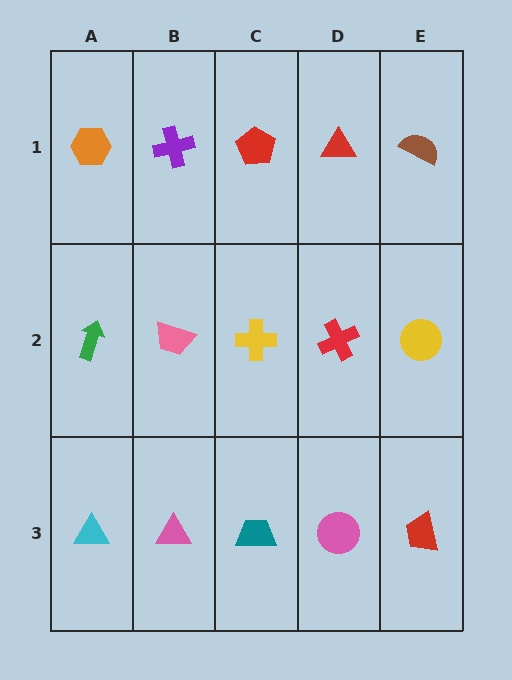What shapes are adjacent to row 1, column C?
A yellow cross (row 2, column C), a purple cross (row 1, column B), a red triangle (row 1, column D).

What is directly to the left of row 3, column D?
A teal trapezoid.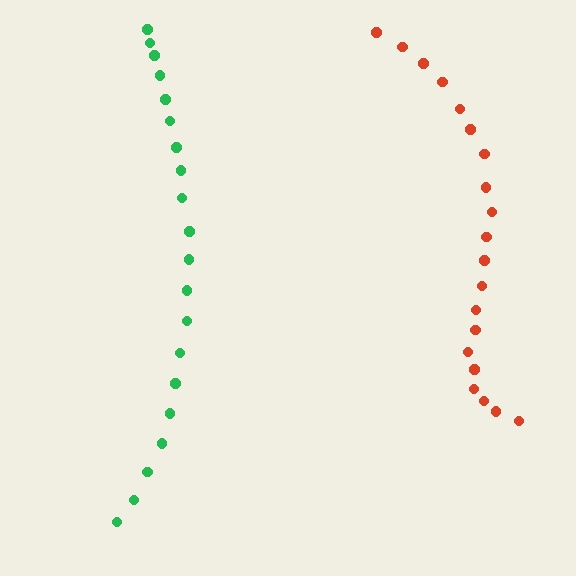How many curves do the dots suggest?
There are 2 distinct paths.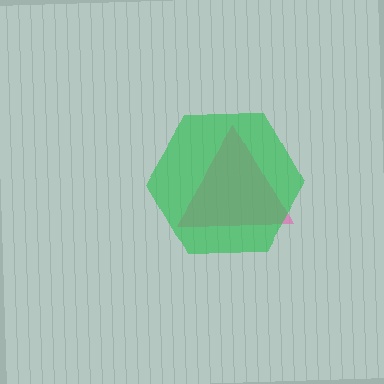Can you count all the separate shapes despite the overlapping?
Yes, there are 2 separate shapes.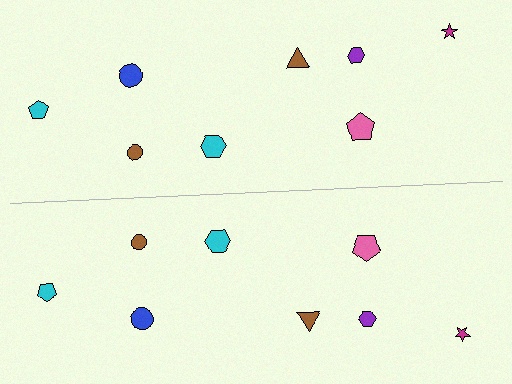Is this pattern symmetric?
Yes, this pattern has bilateral (reflection) symmetry.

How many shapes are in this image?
There are 16 shapes in this image.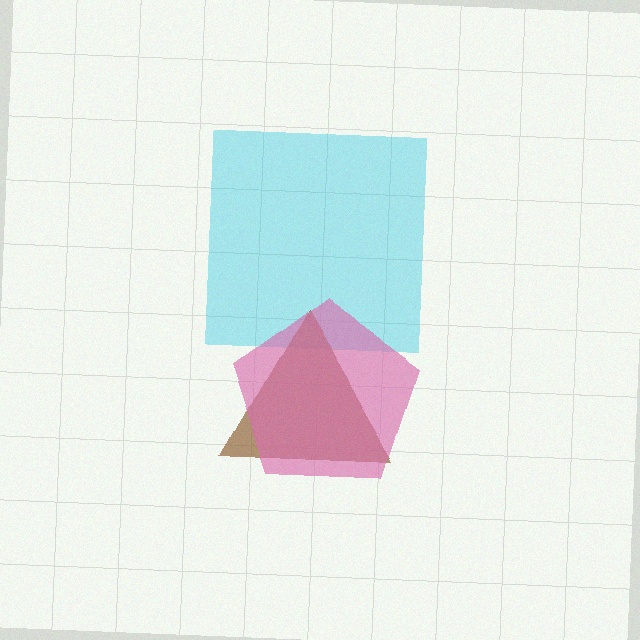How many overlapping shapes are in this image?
There are 3 overlapping shapes in the image.